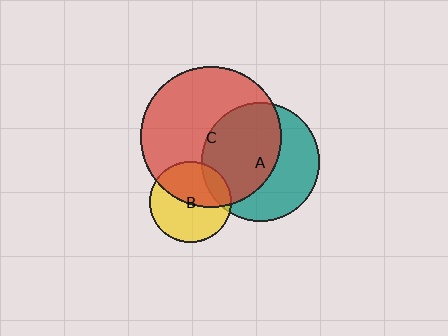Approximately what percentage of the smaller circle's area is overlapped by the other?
Approximately 55%.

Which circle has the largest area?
Circle C (red).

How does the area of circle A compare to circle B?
Approximately 2.1 times.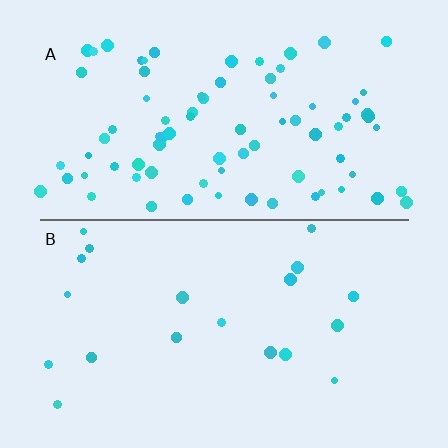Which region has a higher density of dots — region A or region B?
A (the top).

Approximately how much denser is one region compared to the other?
Approximately 4.1× — region A over region B.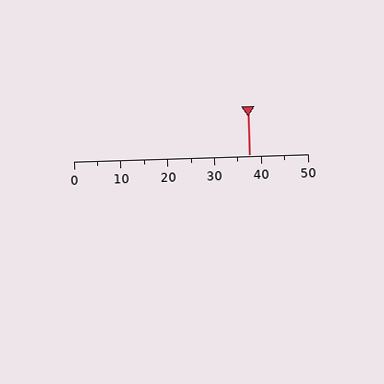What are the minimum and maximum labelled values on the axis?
The axis runs from 0 to 50.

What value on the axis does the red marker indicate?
The marker indicates approximately 37.5.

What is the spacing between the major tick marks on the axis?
The major ticks are spaced 10 apart.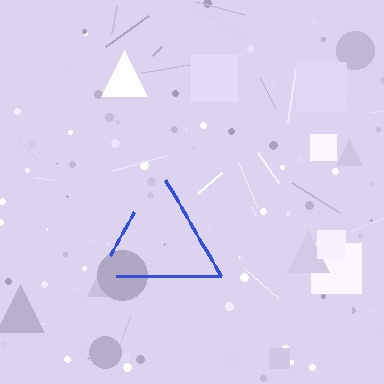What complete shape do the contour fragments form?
The contour fragments form a triangle.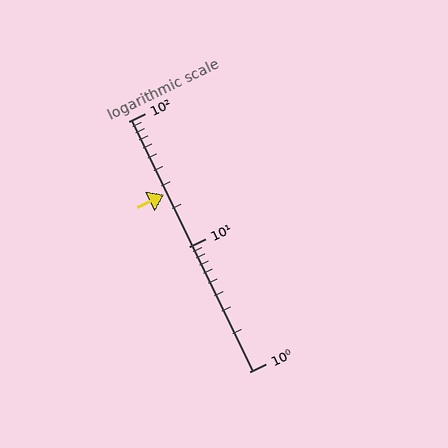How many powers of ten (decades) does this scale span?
The scale spans 2 decades, from 1 to 100.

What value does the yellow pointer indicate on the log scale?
The pointer indicates approximately 26.